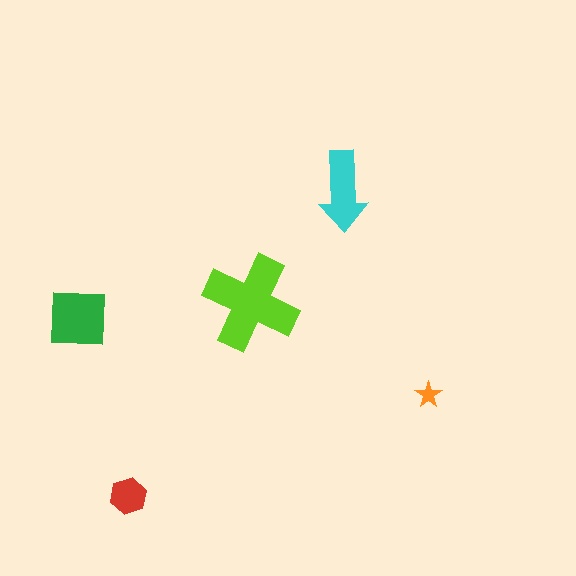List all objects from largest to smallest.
The lime cross, the green square, the cyan arrow, the red hexagon, the orange star.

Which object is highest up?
The cyan arrow is topmost.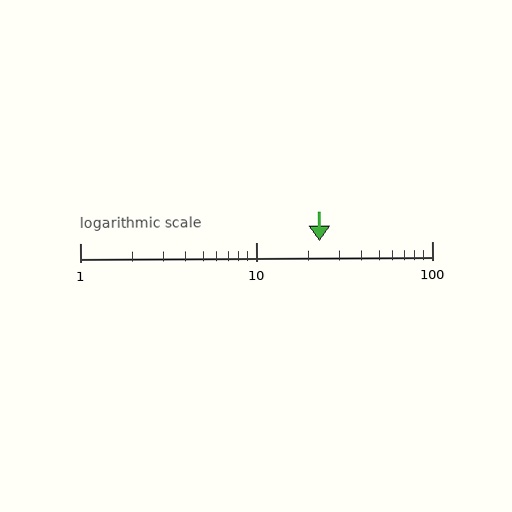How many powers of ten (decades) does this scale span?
The scale spans 2 decades, from 1 to 100.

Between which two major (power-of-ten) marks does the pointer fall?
The pointer is between 10 and 100.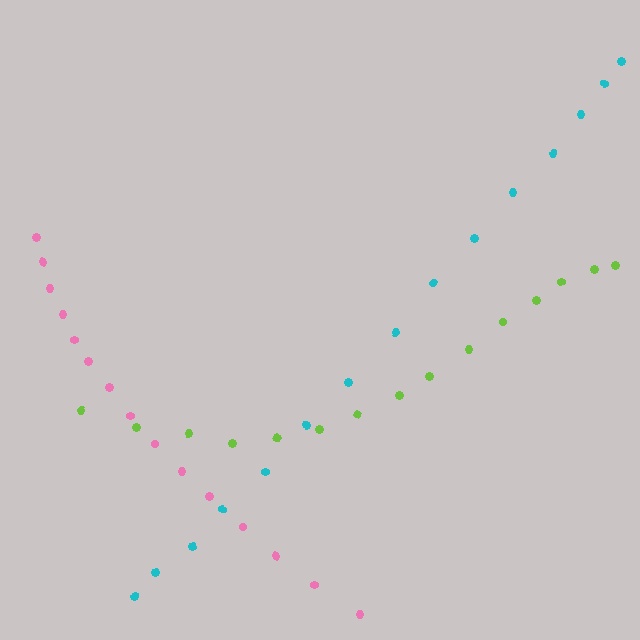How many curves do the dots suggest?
There are 3 distinct paths.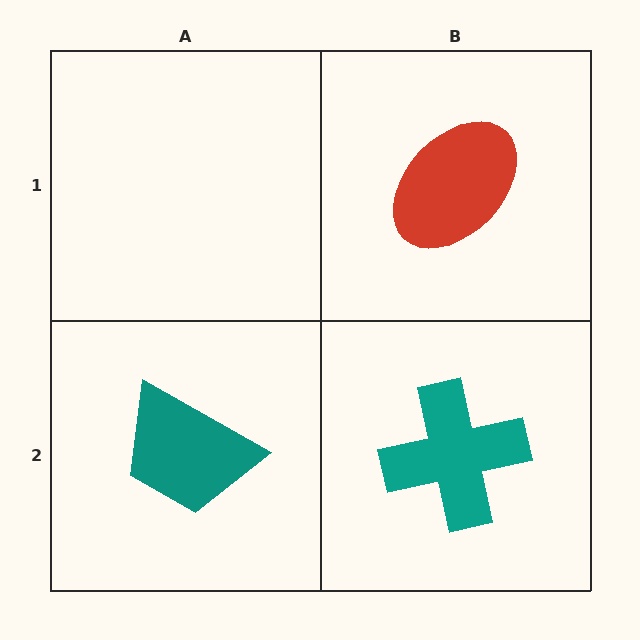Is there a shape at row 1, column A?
No, that cell is empty.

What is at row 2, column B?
A teal cross.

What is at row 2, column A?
A teal trapezoid.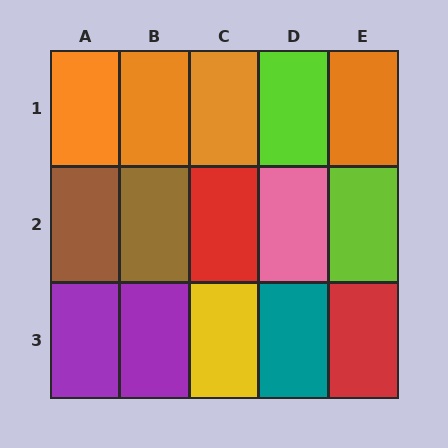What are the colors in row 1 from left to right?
Orange, orange, orange, lime, orange.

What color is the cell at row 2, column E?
Lime.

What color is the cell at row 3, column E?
Red.